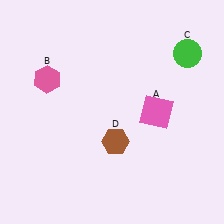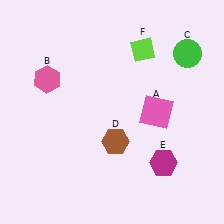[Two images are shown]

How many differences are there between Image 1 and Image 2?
There are 2 differences between the two images.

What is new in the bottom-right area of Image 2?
A magenta hexagon (E) was added in the bottom-right area of Image 2.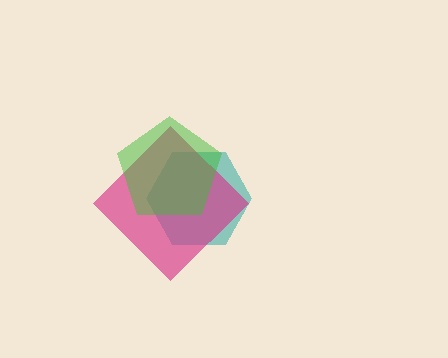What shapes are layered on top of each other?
The layered shapes are: a teal hexagon, a magenta diamond, a green pentagon.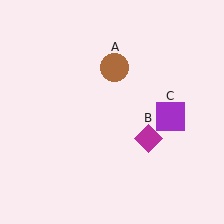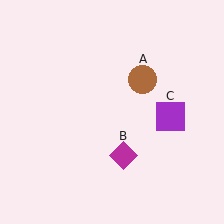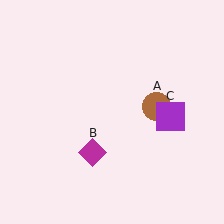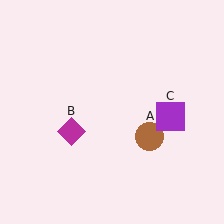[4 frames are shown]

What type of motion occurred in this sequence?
The brown circle (object A), magenta diamond (object B) rotated clockwise around the center of the scene.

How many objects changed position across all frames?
2 objects changed position: brown circle (object A), magenta diamond (object B).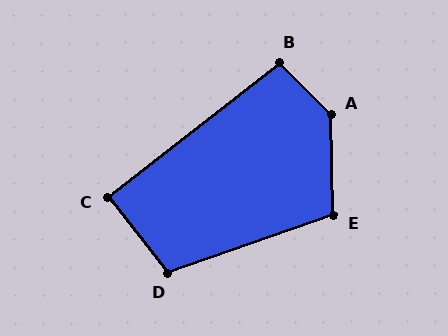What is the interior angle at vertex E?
Approximately 108 degrees (obtuse).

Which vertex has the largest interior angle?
A, at approximately 137 degrees.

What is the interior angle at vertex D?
Approximately 109 degrees (obtuse).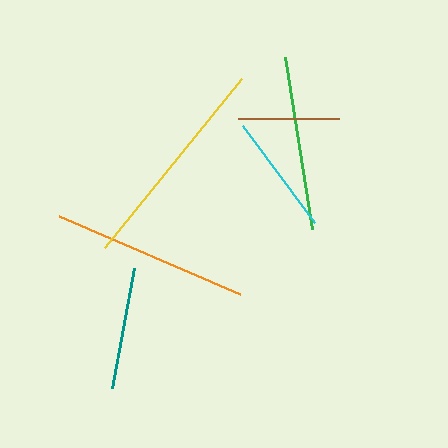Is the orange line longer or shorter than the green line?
The orange line is longer than the green line.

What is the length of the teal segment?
The teal segment is approximately 121 pixels long.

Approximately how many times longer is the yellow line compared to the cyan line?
The yellow line is approximately 1.8 times the length of the cyan line.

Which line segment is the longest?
The yellow line is the longest at approximately 217 pixels.